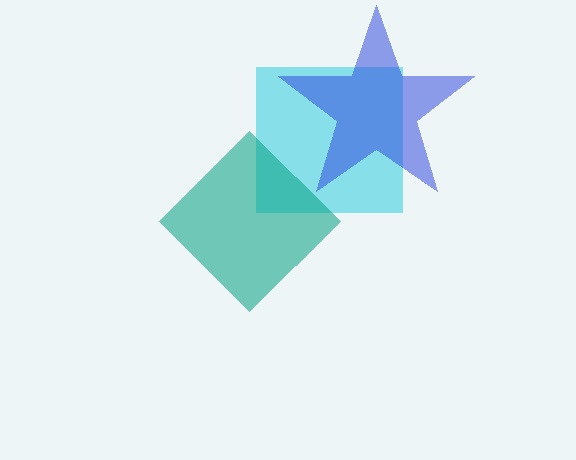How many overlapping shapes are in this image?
There are 3 overlapping shapes in the image.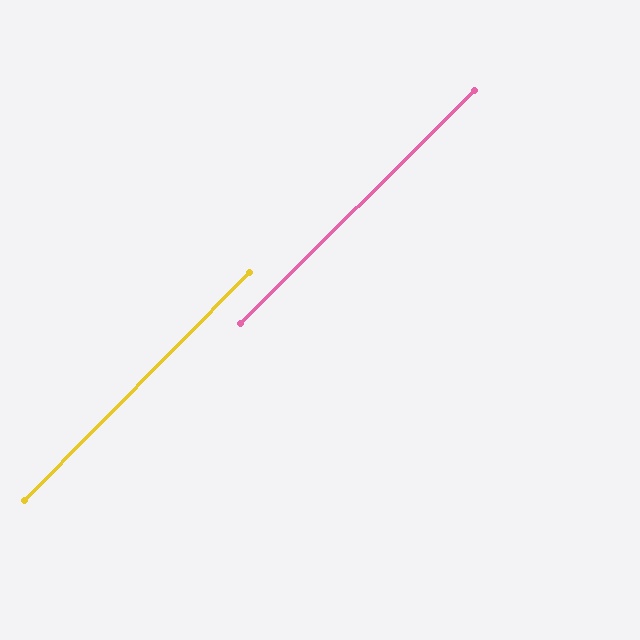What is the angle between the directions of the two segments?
Approximately 0 degrees.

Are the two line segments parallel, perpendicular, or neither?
Parallel — their directions differ by only 0.3°.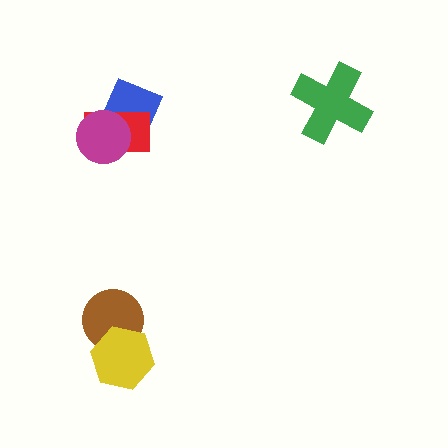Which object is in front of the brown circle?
The yellow hexagon is in front of the brown circle.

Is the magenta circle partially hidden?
No, no other shape covers it.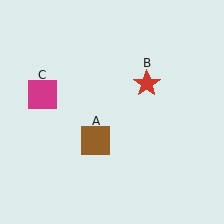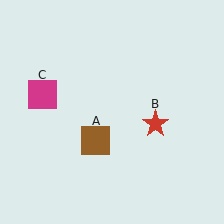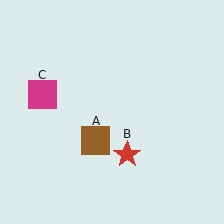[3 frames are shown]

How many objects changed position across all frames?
1 object changed position: red star (object B).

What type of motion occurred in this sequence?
The red star (object B) rotated clockwise around the center of the scene.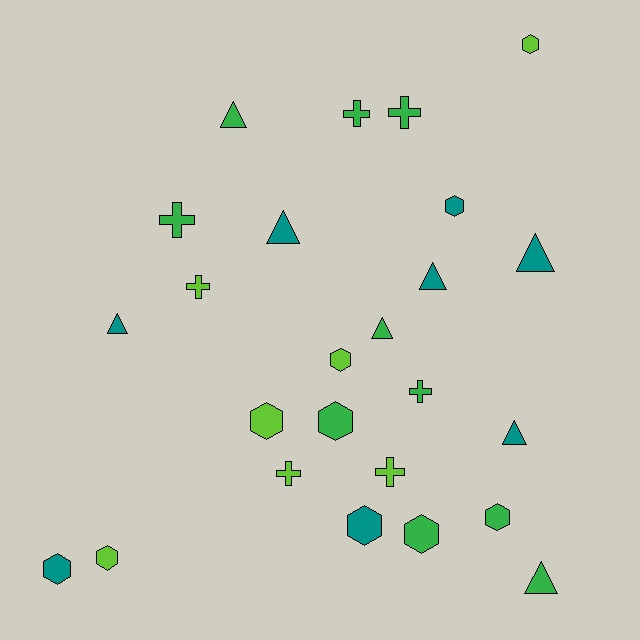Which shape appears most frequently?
Hexagon, with 10 objects.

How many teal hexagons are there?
There are 3 teal hexagons.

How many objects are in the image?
There are 25 objects.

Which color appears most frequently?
Green, with 10 objects.